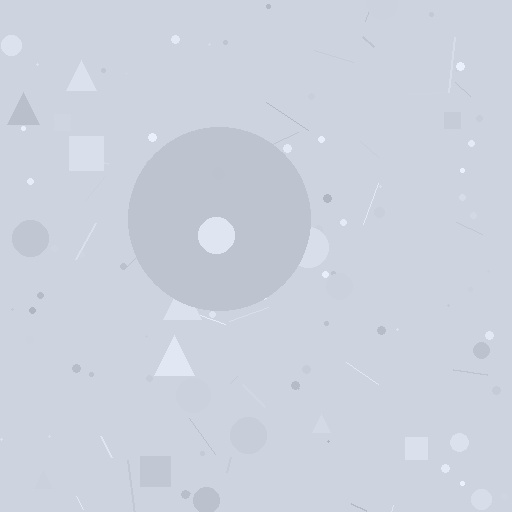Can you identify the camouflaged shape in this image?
The camouflaged shape is a circle.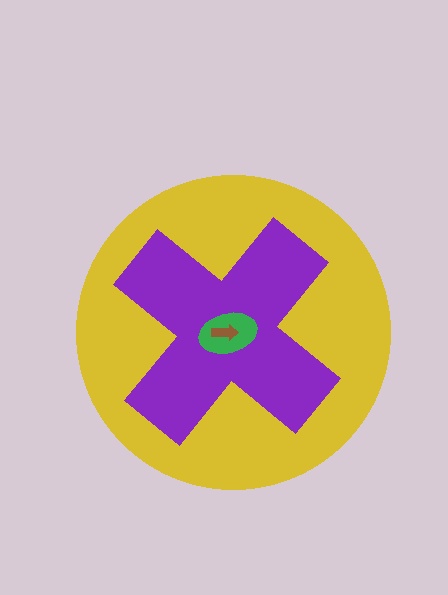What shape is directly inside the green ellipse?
The brown arrow.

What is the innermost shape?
The brown arrow.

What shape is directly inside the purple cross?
The green ellipse.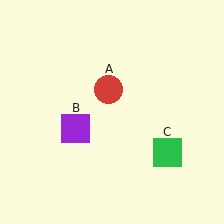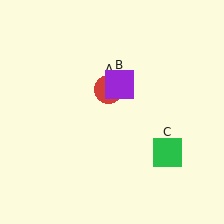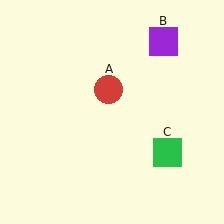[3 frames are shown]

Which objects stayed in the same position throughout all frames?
Red circle (object A) and green square (object C) remained stationary.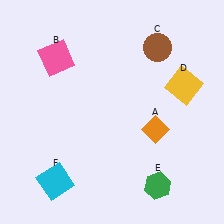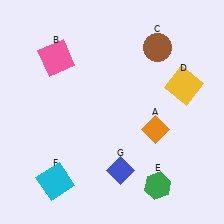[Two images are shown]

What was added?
A blue diamond (G) was added in Image 2.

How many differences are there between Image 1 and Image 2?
There is 1 difference between the two images.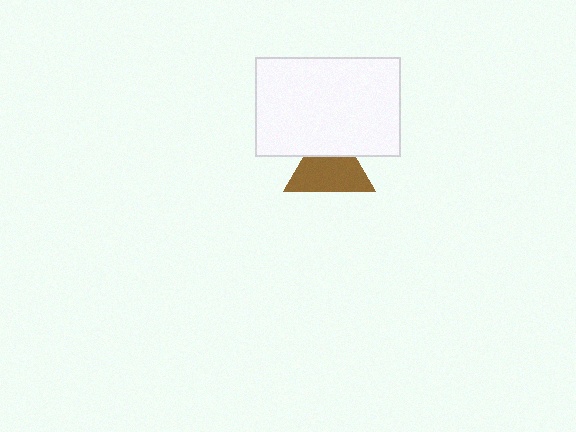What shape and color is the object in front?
The object in front is a white rectangle.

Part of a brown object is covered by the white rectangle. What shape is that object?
It is a triangle.